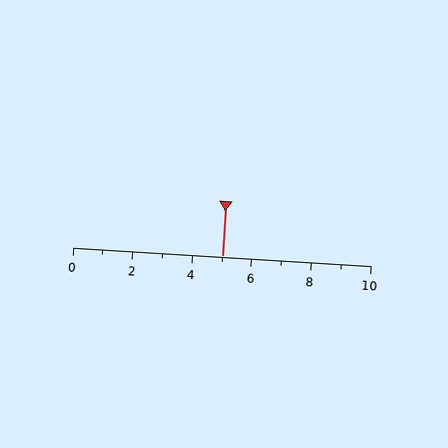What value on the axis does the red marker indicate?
The marker indicates approximately 5.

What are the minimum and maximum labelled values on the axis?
The axis runs from 0 to 10.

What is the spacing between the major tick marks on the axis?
The major ticks are spaced 2 apart.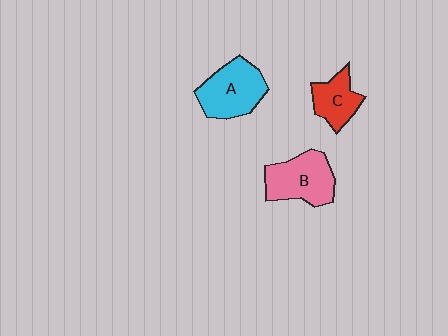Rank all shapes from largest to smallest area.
From largest to smallest: A (cyan), B (pink), C (red).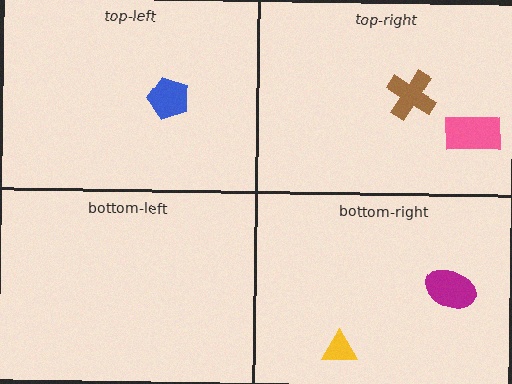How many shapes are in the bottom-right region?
2.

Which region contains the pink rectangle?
The top-right region.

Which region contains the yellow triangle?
The bottom-right region.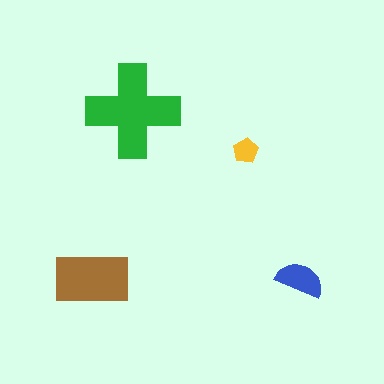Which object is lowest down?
The brown rectangle is bottommost.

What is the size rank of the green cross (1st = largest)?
1st.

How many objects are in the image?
There are 4 objects in the image.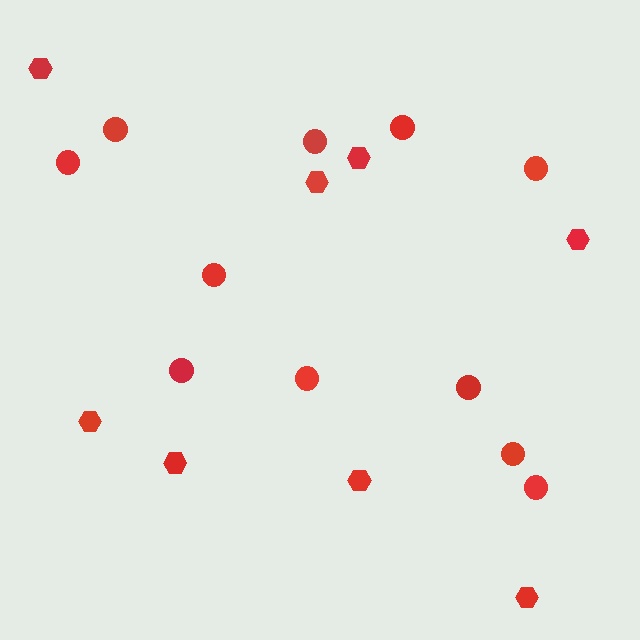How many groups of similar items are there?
There are 2 groups: one group of hexagons (8) and one group of circles (11).